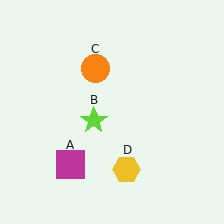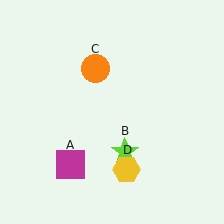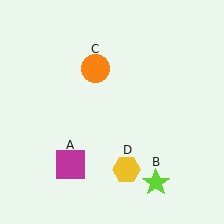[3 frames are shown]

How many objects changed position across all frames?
1 object changed position: lime star (object B).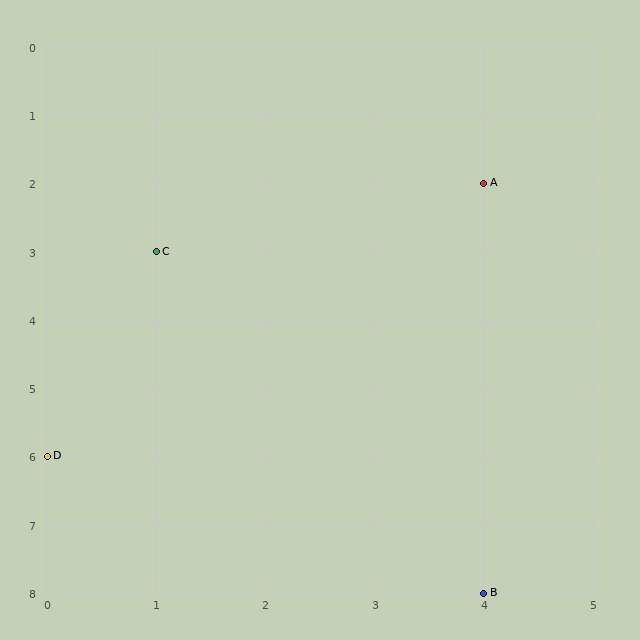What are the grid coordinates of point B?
Point B is at grid coordinates (4, 8).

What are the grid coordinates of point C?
Point C is at grid coordinates (1, 3).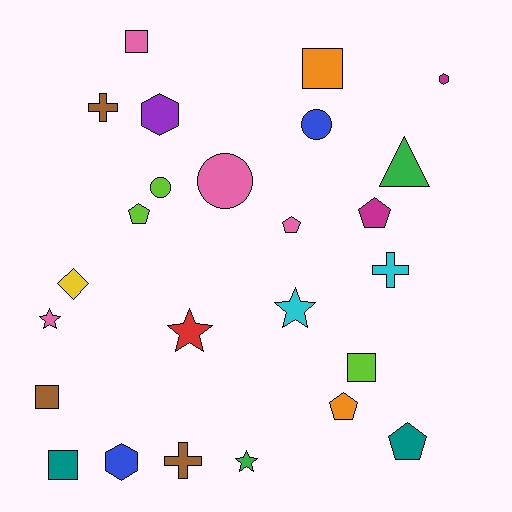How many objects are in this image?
There are 25 objects.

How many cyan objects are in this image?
There are 2 cyan objects.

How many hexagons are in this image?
There are 3 hexagons.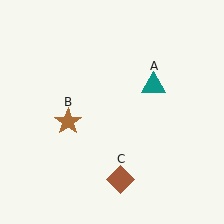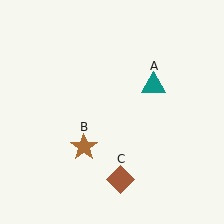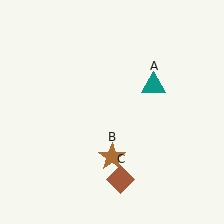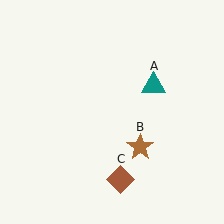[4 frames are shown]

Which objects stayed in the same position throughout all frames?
Teal triangle (object A) and brown diamond (object C) remained stationary.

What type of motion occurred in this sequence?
The brown star (object B) rotated counterclockwise around the center of the scene.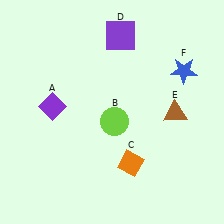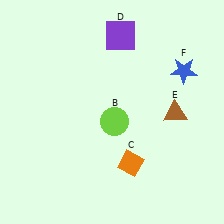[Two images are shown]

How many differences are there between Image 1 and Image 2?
There is 1 difference between the two images.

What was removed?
The purple diamond (A) was removed in Image 2.